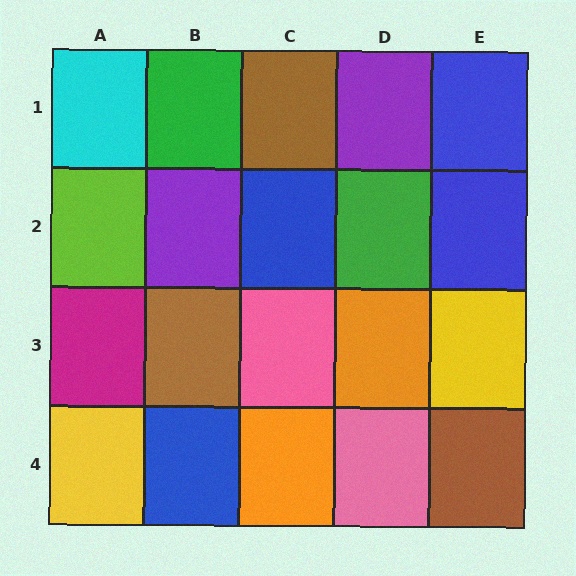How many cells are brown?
3 cells are brown.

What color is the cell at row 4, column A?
Yellow.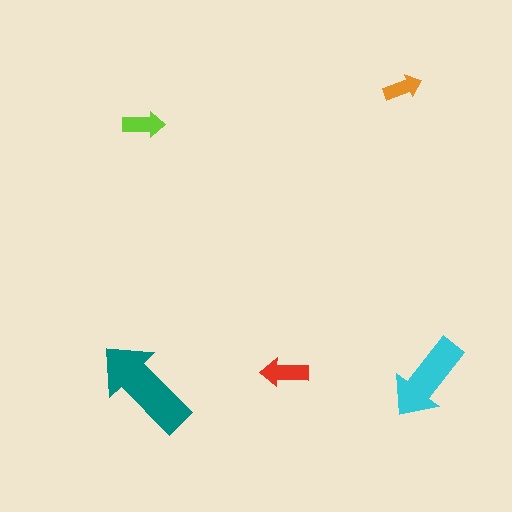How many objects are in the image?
There are 5 objects in the image.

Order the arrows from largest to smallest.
the teal one, the cyan one, the red one, the lime one, the orange one.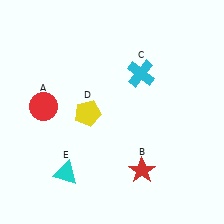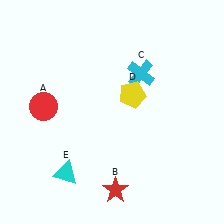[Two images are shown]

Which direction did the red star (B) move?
The red star (B) moved left.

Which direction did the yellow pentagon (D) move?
The yellow pentagon (D) moved right.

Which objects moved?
The objects that moved are: the red star (B), the yellow pentagon (D).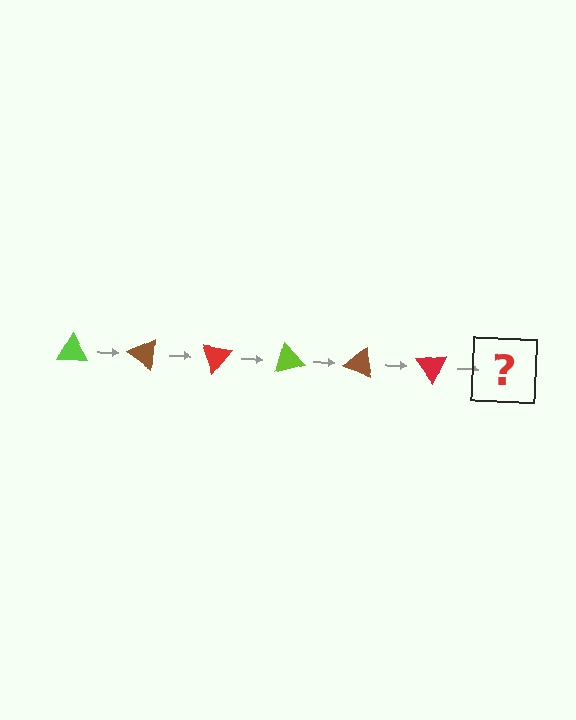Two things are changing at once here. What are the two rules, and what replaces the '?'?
The two rules are that it rotates 35 degrees each step and the color cycles through lime, brown, and red. The '?' should be a lime triangle, rotated 210 degrees from the start.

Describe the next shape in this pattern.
It should be a lime triangle, rotated 210 degrees from the start.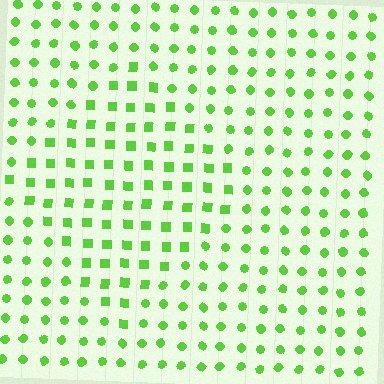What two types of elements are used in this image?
The image uses squares inside the diamond region and circles outside it.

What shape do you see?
I see a diamond.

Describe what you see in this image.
The image is filled with small lime elements arranged in a uniform grid. A diamond-shaped region contains squares, while the surrounding area contains circles. The boundary is defined purely by the change in element shape.